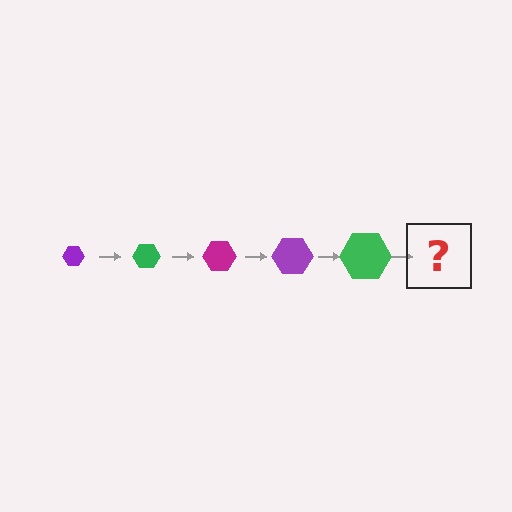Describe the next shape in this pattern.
It should be a magenta hexagon, larger than the previous one.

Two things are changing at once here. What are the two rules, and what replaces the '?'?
The two rules are that the hexagon grows larger each step and the color cycles through purple, green, and magenta. The '?' should be a magenta hexagon, larger than the previous one.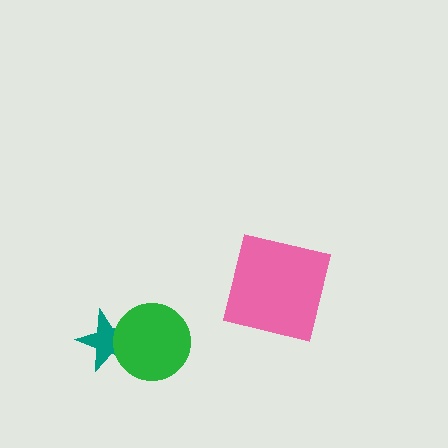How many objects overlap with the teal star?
1 object overlaps with the teal star.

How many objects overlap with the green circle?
1 object overlaps with the green circle.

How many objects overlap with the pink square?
0 objects overlap with the pink square.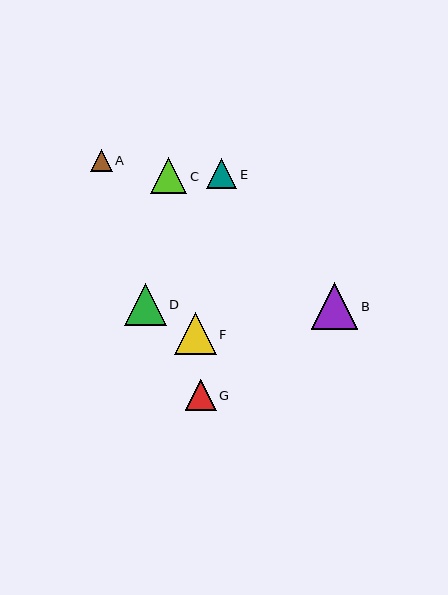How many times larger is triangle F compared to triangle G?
Triangle F is approximately 1.3 times the size of triangle G.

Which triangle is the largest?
Triangle B is the largest with a size of approximately 46 pixels.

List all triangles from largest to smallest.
From largest to smallest: B, D, F, C, G, E, A.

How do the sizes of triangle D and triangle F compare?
Triangle D and triangle F are approximately the same size.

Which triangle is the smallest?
Triangle A is the smallest with a size of approximately 22 pixels.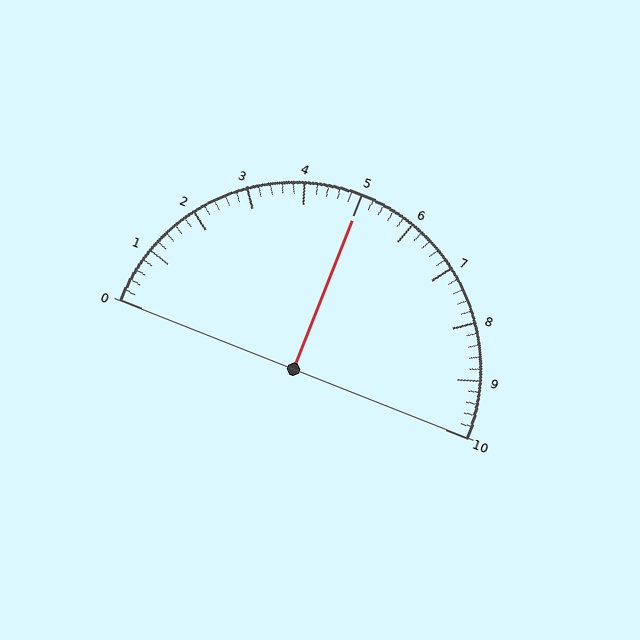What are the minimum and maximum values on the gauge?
The gauge ranges from 0 to 10.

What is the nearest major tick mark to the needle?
The nearest major tick mark is 5.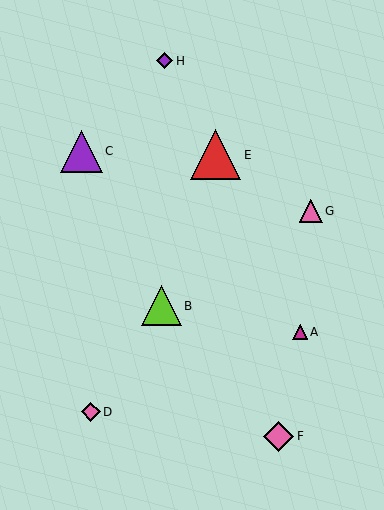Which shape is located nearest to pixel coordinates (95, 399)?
The pink diamond (labeled D) at (91, 412) is nearest to that location.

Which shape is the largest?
The red triangle (labeled E) is the largest.